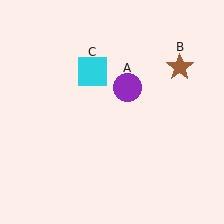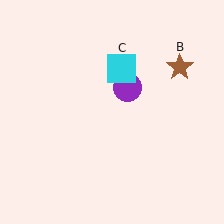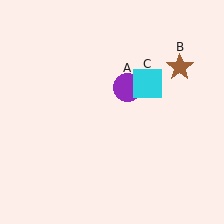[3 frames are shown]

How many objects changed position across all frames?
1 object changed position: cyan square (object C).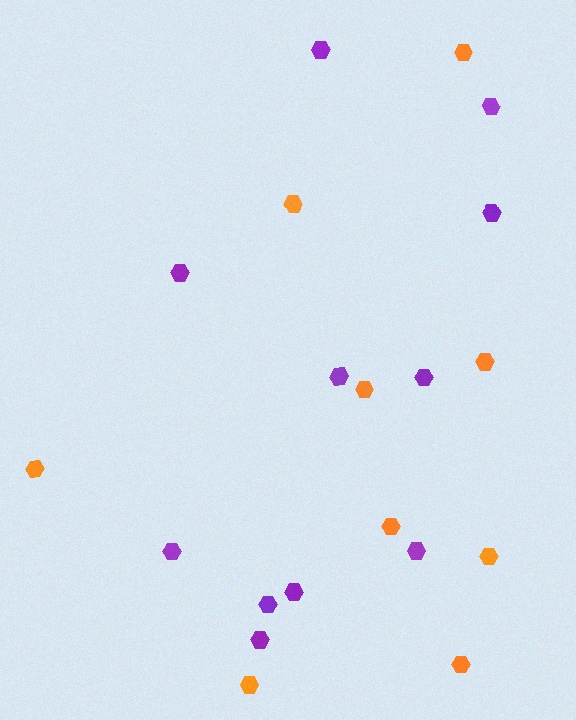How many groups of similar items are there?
There are 2 groups: one group of orange hexagons (9) and one group of purple hexagons (11).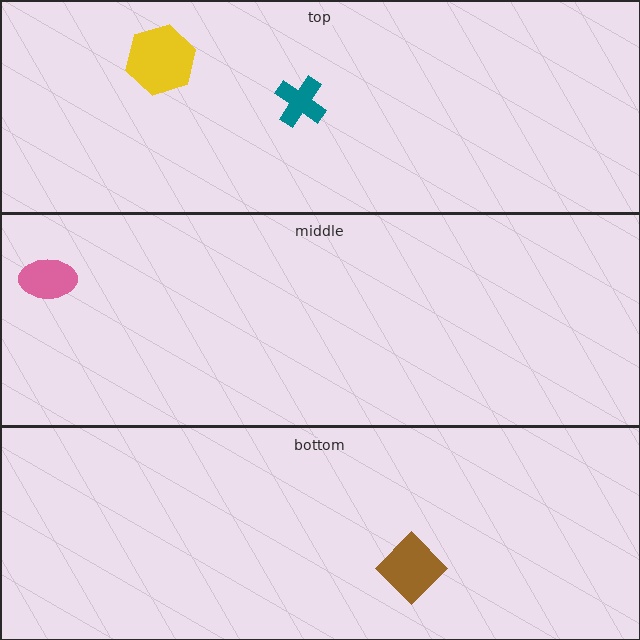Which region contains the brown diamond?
The bottom region.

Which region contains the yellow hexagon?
The top region.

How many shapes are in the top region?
2.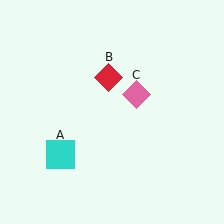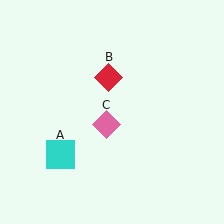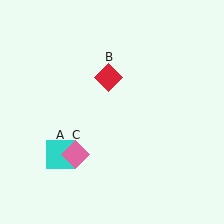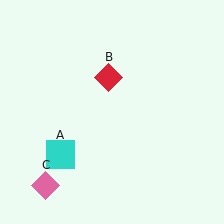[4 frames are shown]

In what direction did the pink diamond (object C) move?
The pink diamond (object C) moved down and to the left.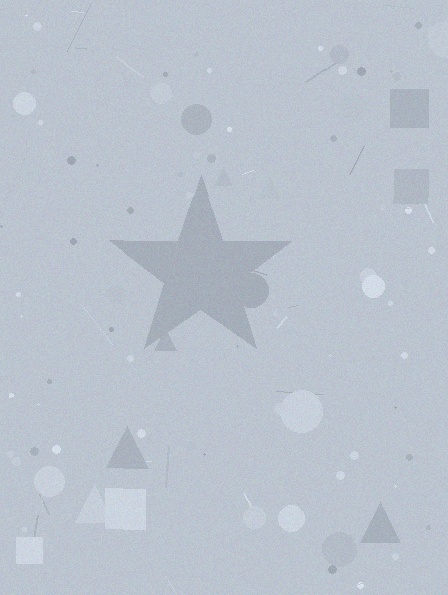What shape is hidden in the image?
A star is hidden in the image.